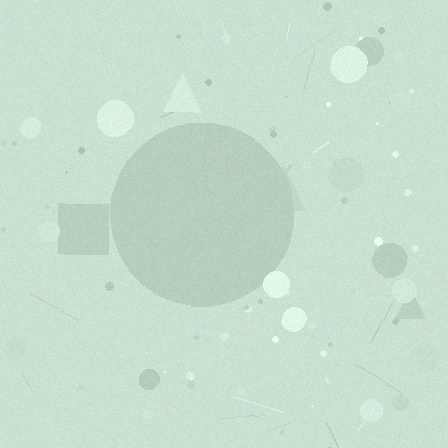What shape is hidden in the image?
A circle is hidden in the image.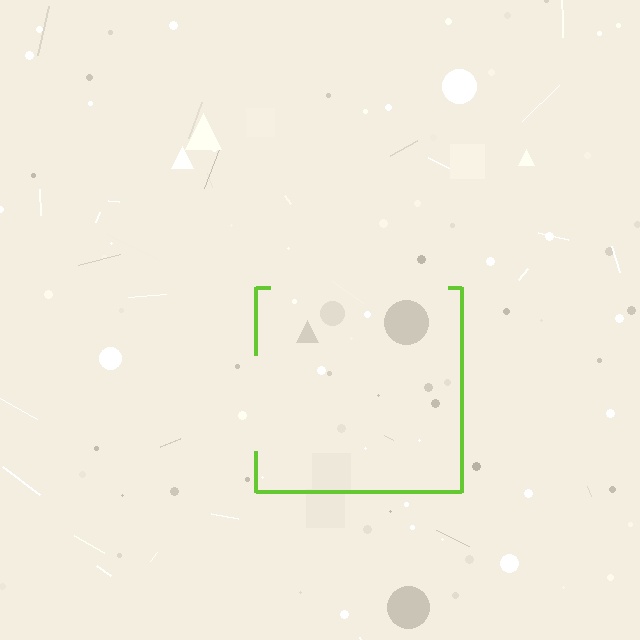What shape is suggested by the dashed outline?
The dashed outline suggests a square.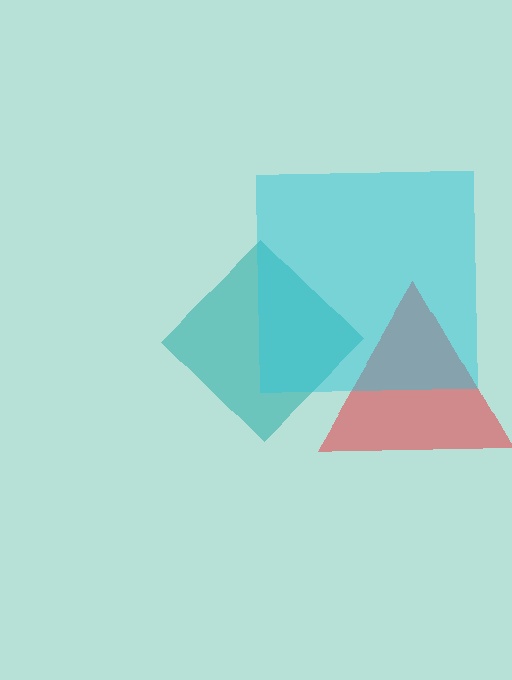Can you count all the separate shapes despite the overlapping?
Yes, there are 3 separate shapes.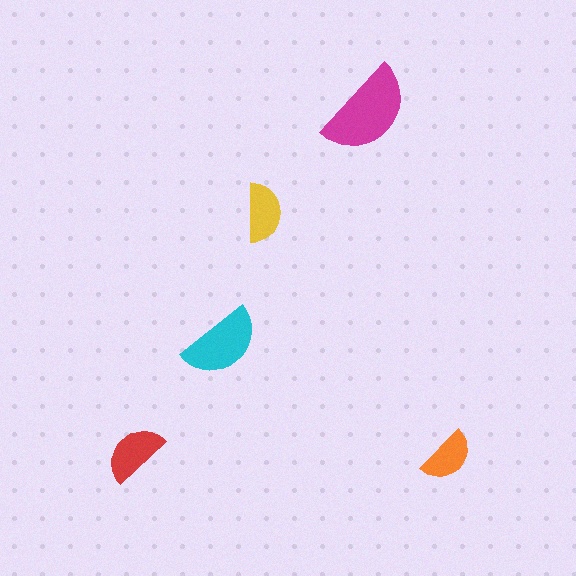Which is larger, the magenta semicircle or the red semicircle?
The magenta one.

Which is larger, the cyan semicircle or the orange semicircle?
The cyan one.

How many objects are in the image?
There are 5 objects in the image.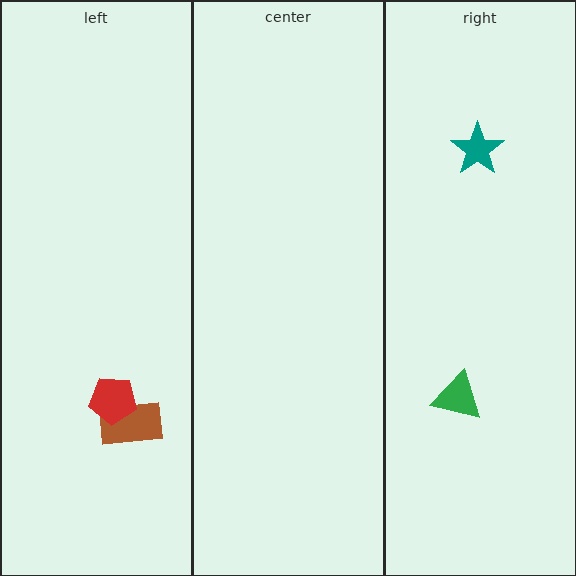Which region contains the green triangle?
The right region.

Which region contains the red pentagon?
The left region.